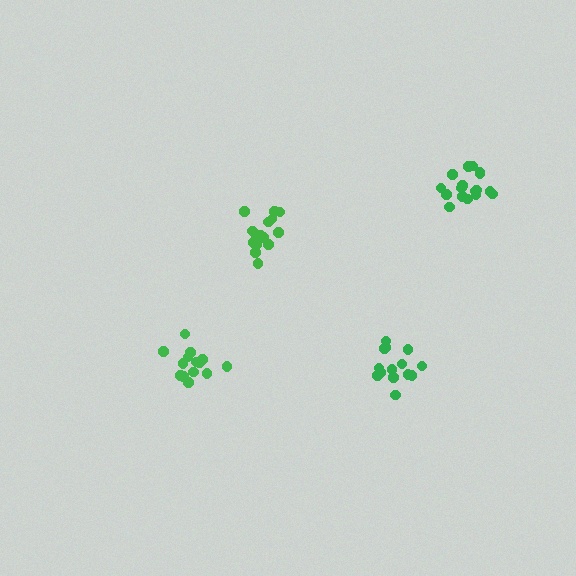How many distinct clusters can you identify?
There are 4 distinct clusters.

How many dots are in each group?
Group 1: 14 dots, Group 2: 15 dots, Group 3: 17 dots, Group 4: 14 dots (60 total).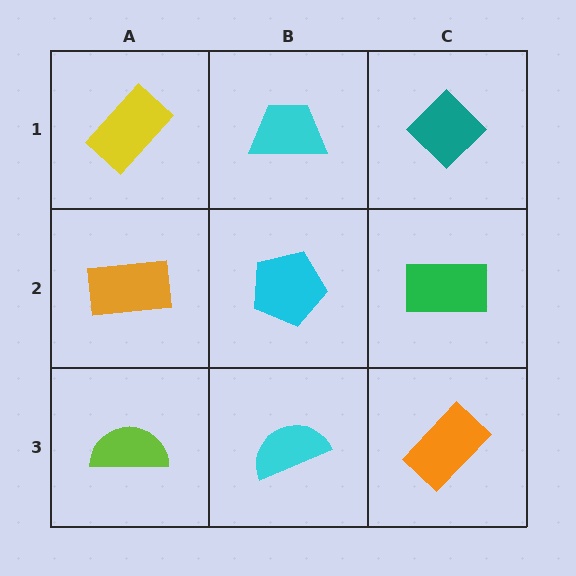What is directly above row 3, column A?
An orange rectangle.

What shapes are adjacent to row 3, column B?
A cyan pentagon (row 2, column B), a lime semicircle (row 3, column A), an orange rectangle (row 3, column C).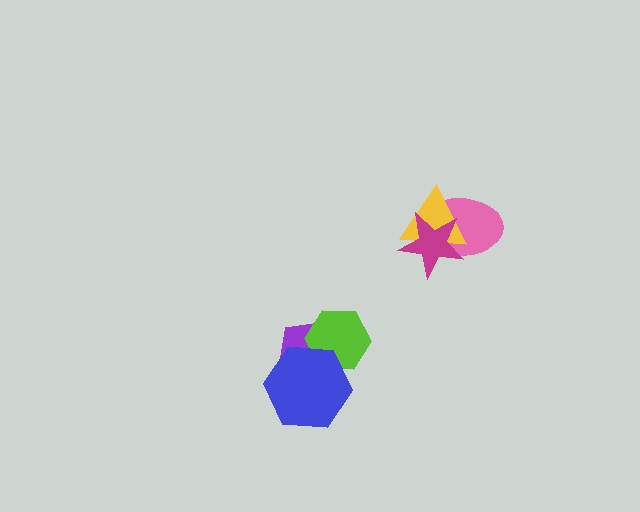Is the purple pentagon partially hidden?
Yes, it is partially covered by another shape.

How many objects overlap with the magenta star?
2 objects overlap with the magenta star.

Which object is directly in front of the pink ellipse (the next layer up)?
The yellow triangle is directly in front of the pink ellipse.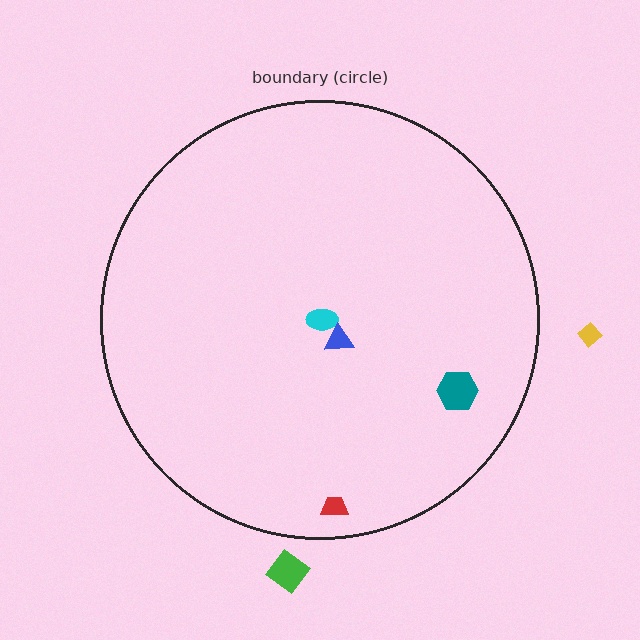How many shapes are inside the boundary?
4 inside, 2 outside.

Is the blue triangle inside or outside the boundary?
Inside.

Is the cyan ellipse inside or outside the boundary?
Inside.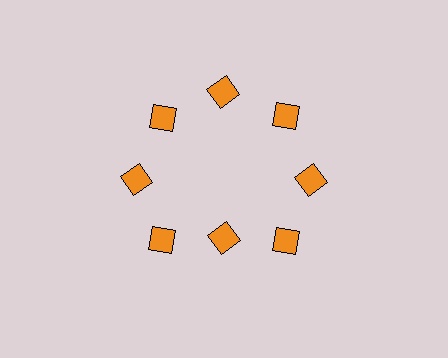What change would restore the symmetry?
The symmetry would be restored by moving it outward, back onto the ring so that all 8 diamonds sit at equal angles and equal distance from the center.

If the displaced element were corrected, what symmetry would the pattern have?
It would have 8-fold rotational symmetry — the pattern would map onto itself every 45 degrees.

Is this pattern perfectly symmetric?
No. The 8 orange diamonds are arranged in a ring, but one element near the 6 o'clock position is pulled inward toward the center, breaking the 8-fold rotational symmetry.